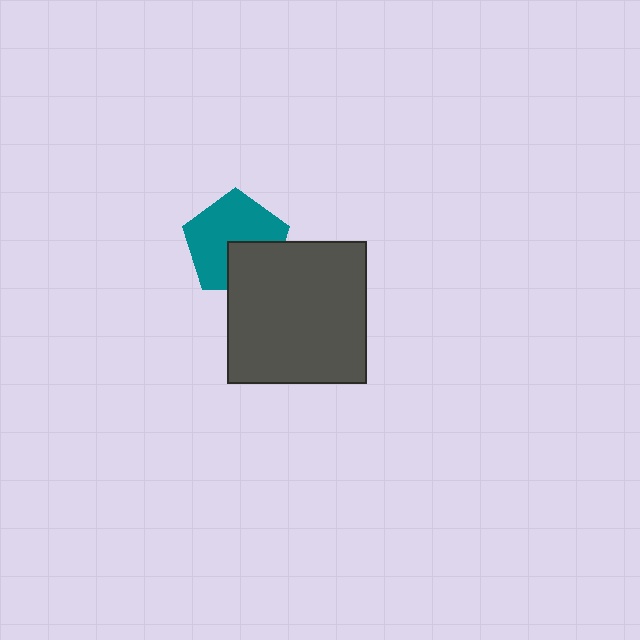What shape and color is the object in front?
The object in front is a dark gray rectangle.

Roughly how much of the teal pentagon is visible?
Most of it is visible (roughly 69%).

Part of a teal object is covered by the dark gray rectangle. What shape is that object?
It is a pentagon.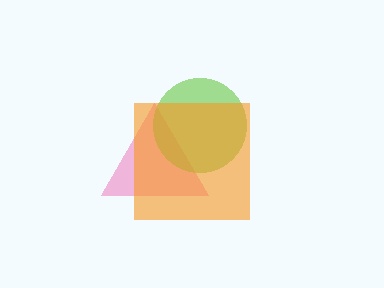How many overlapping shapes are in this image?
There are 3 overlapping shapes in the image.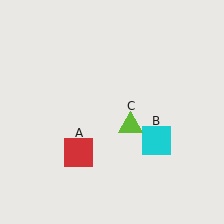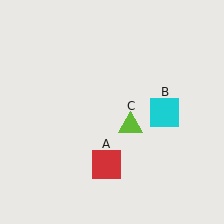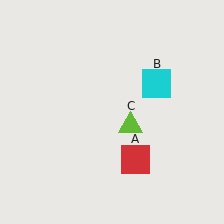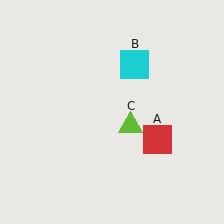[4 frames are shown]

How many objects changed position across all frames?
2 objects changed position: red square (object A), cyan square (object B).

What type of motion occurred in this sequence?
The red square (object A), cyan square (object B) rotated counterclockwise around the center of the scene.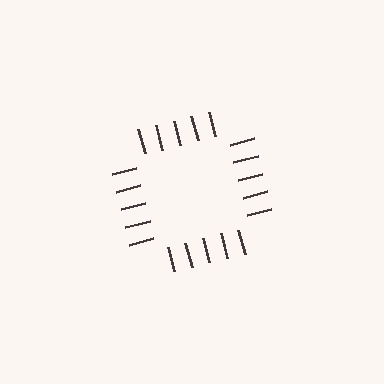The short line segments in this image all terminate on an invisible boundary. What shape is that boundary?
An illusory square — the line segments terminate on its edges but no continuous stroke is drawn.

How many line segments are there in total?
20 — 5 along each of the 4 edges.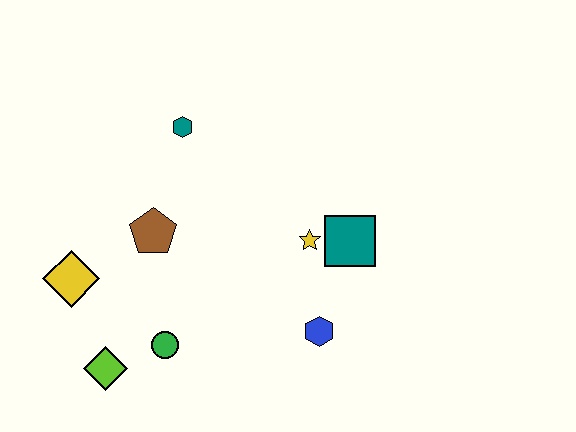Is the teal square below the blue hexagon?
No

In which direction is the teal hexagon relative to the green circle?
The teal hexagon is above the green circle.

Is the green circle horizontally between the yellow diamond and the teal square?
Yes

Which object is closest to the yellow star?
The teal square is closest to the yellow star.